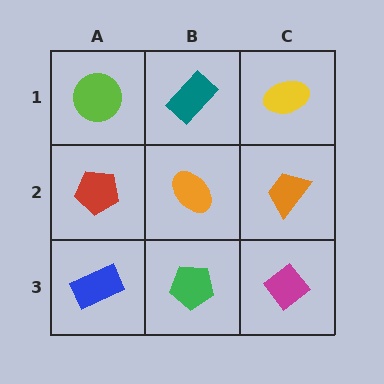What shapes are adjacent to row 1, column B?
An orange ellipse (row 2, column B), a lime circle (row 1, column A), a yellow ellipse (row 1, column C).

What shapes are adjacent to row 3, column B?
An orange ellipse (row 2, column B), a blue rectangle (row 3, column A), a magenta diamond (row 3, column C).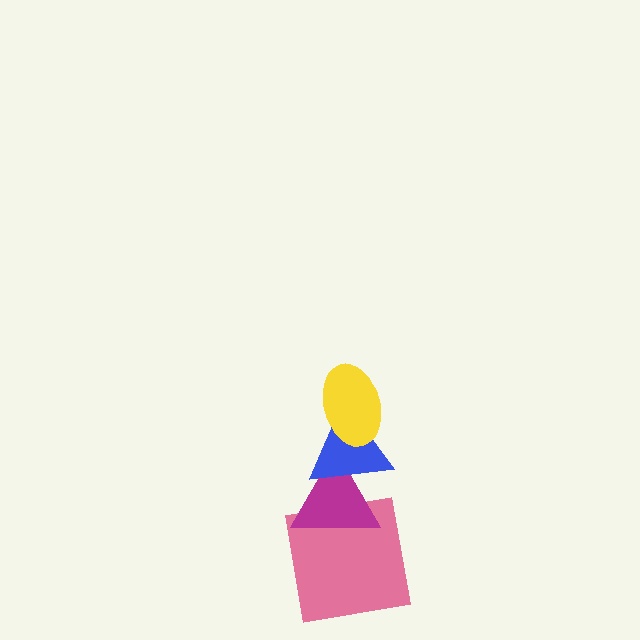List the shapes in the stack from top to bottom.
From top to bottom: the yellow ellipse, the blue triangle, the magenta triangle, the pink square.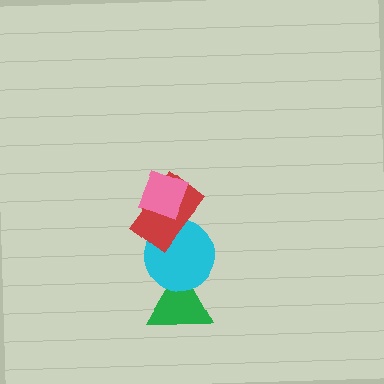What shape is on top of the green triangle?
The cyan circle is on top of the green triangle.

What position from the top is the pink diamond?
The pink diamond is 1st from the top.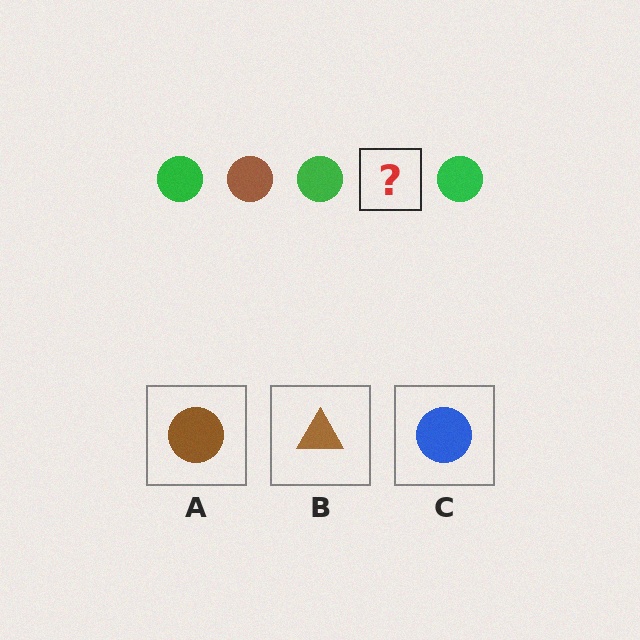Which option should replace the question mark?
Option A.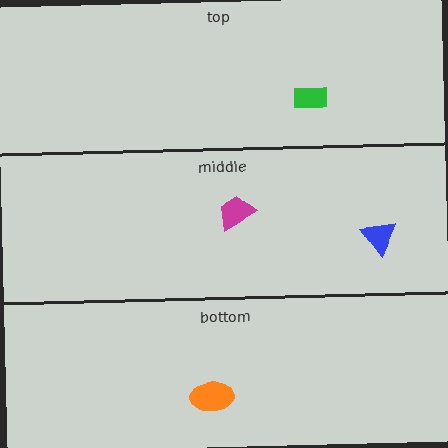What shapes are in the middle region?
The blue triangle, the magenta trapezoid.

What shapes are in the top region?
The green rectangle.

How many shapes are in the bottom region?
1.